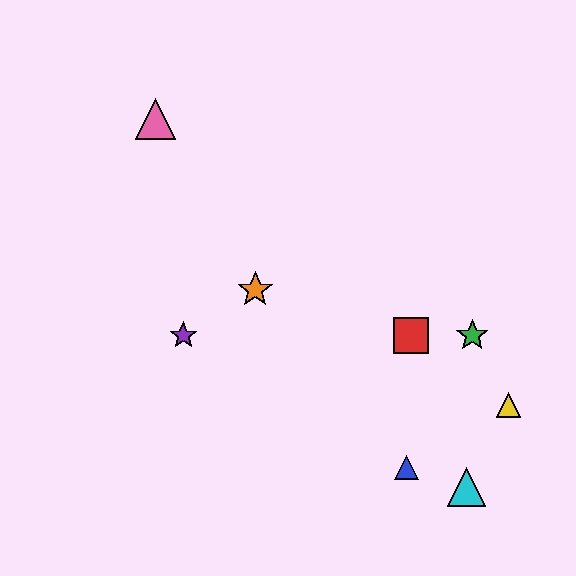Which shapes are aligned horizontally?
The red square, the green star, the purple star are aligned horizontally.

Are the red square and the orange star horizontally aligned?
No, the red square is at y≈336 and the orange star is at y≈290.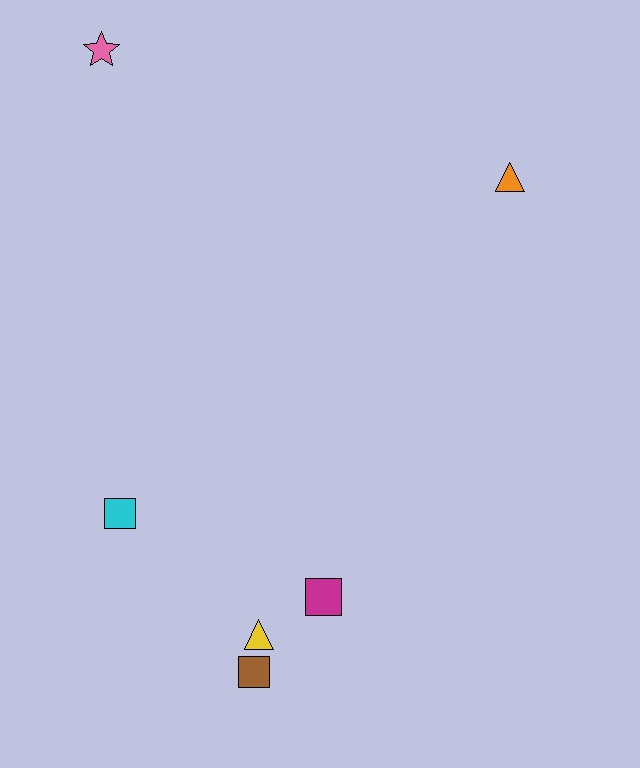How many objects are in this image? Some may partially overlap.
There are 6 objects.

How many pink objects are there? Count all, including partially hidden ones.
There is 1 pink object.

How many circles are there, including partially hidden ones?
There are no circles.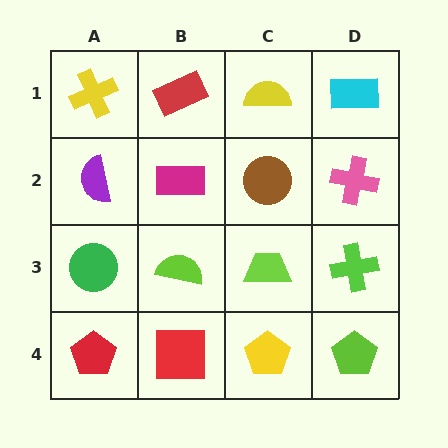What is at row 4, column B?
A red square.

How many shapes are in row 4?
4 shapes.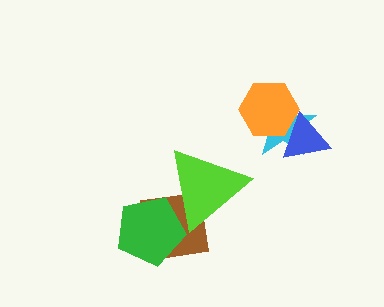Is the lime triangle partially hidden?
Yes, it is partially covered by another shape.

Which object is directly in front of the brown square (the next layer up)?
The lime triangle is directly in front of the brown square.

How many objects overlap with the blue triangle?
2 objects overlap with the blue triangle.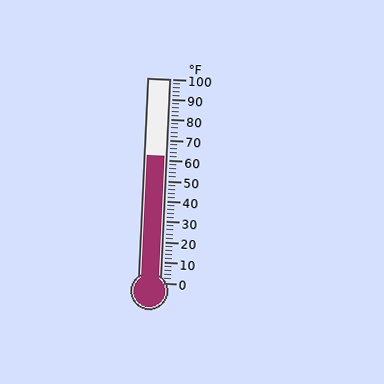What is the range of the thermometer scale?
The thermometer scale ranges from 0°F to 100°F.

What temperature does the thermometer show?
The thermometer shows approximately 62°F.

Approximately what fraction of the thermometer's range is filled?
The thermometer is filled to approximately 60% of its range.